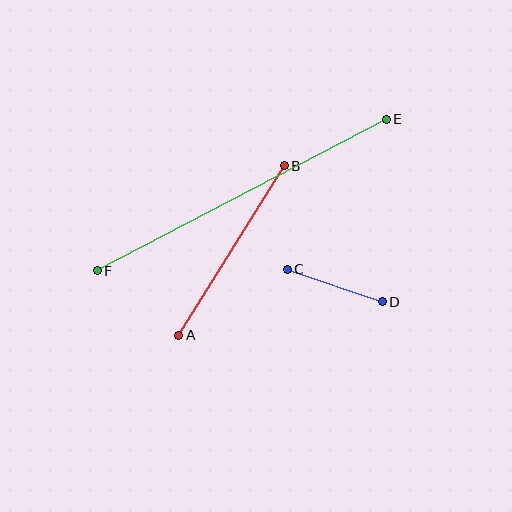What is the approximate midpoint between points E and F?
The midpoint is at approximately (242, 195) pixels.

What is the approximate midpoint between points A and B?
The midpoint is at approximately (232, 251) pixels.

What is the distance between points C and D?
The distance is approximately 100 pixels.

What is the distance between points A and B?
The distance is approximately 200 pixels.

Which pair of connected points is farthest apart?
Points E and F are farthest apart.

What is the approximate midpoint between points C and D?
The midpoint is at approximately (335, 286) pixels.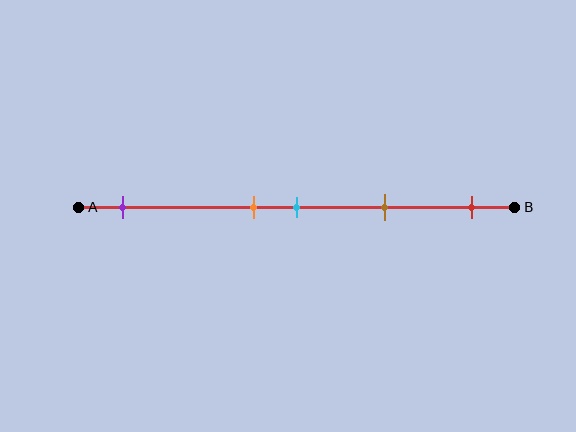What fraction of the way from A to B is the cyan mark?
The cyan mark is approximately 50% (0.5) of the way from A to B.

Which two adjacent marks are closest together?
The orange and cyan marks are the closest adjacent pair.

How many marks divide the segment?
There are 5 marks dividing the segment.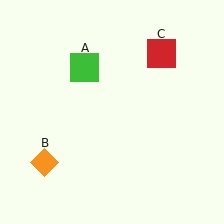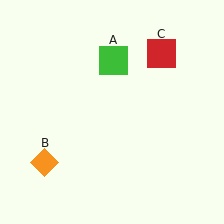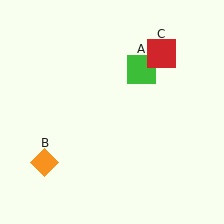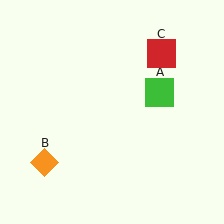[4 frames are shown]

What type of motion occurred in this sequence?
The green square (object A) rotated clockwise around the center of the scene.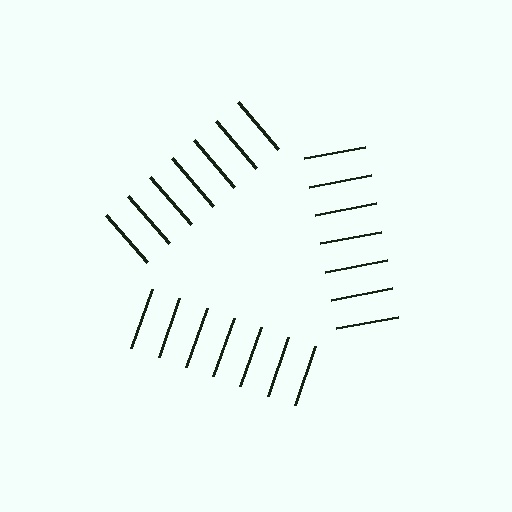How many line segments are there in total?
21 — 7 along each of the 3 edges.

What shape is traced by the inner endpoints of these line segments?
An illusory triangle — the line segments terminate on its edges but no continuous stroke is drawn.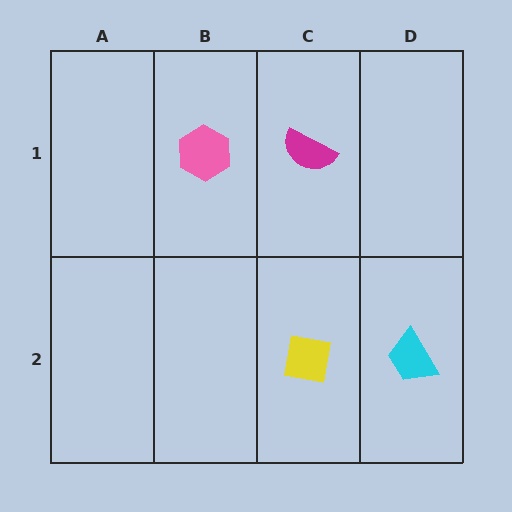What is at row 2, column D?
A cyan trapezoid.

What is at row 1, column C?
A magenta semicircle.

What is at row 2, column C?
A yellow square.